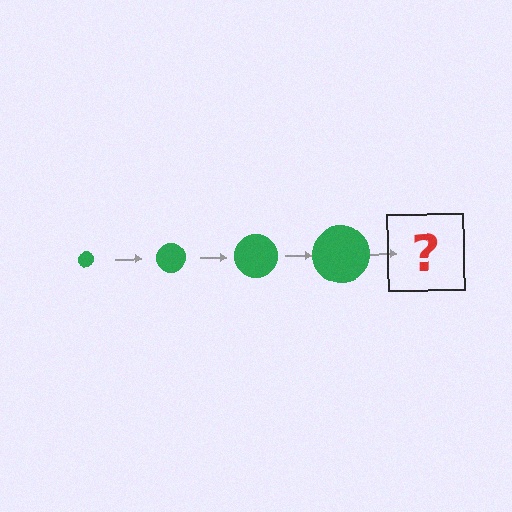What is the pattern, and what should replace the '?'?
The pattern is that the circle gets progressively larger each step. The '?' should be a green circle, larger than the previous one.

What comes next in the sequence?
The next element should be a green circle, larger than the previous one.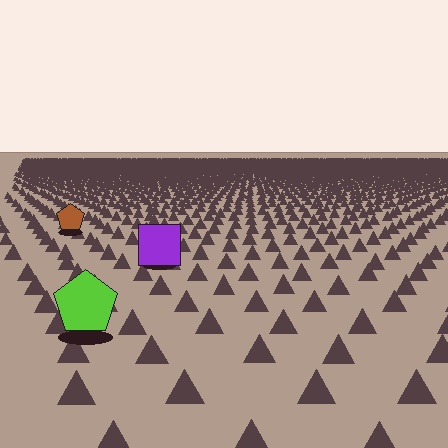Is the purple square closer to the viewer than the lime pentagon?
No. The lime pentagon is closer — you can tell from the texture gradient: the ground texture is coarser near it.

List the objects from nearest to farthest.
From nearest to farthest: the lime pentagon, the purple square, the brown pentagon.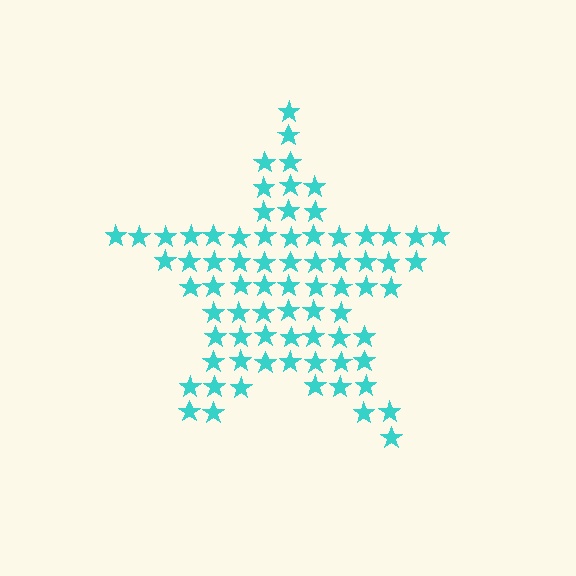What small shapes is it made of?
It is made of small stars.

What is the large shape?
The large shape is a star.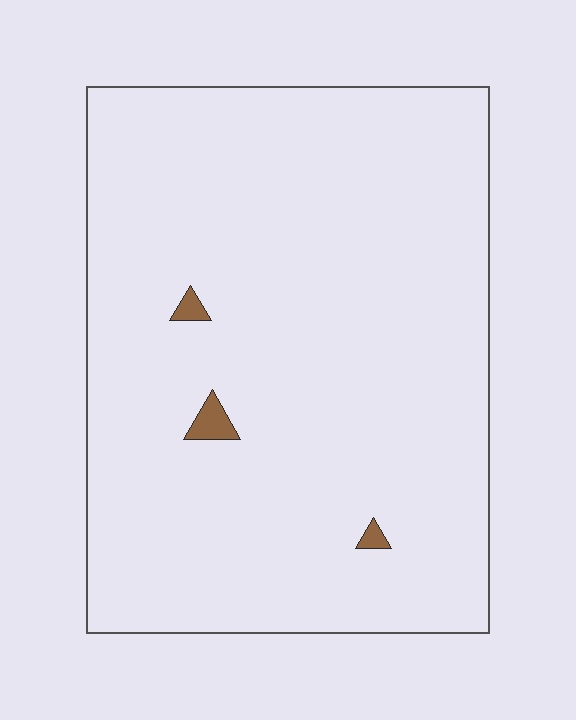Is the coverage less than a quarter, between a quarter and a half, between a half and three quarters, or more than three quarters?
Less than a quarter.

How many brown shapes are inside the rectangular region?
3.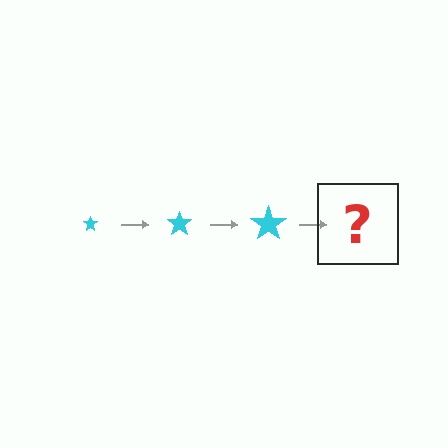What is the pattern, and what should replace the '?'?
The pattern is that the star gets progressively larger each step. The '?' should be a cyan star, larger than the previous one.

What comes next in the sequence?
The next element should be a cyan star, larger than the previous one.